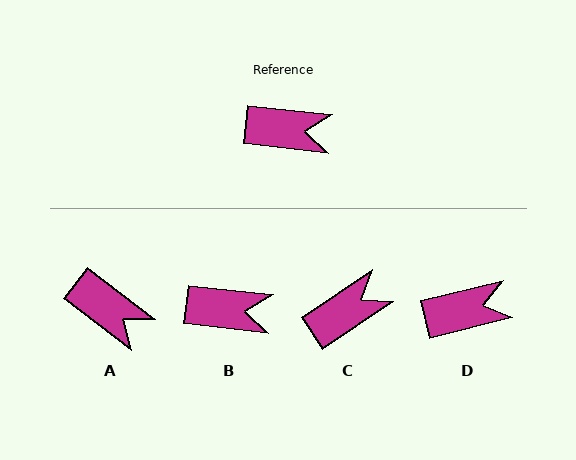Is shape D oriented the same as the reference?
No, it is off by about 20 degrees.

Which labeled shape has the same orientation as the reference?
B.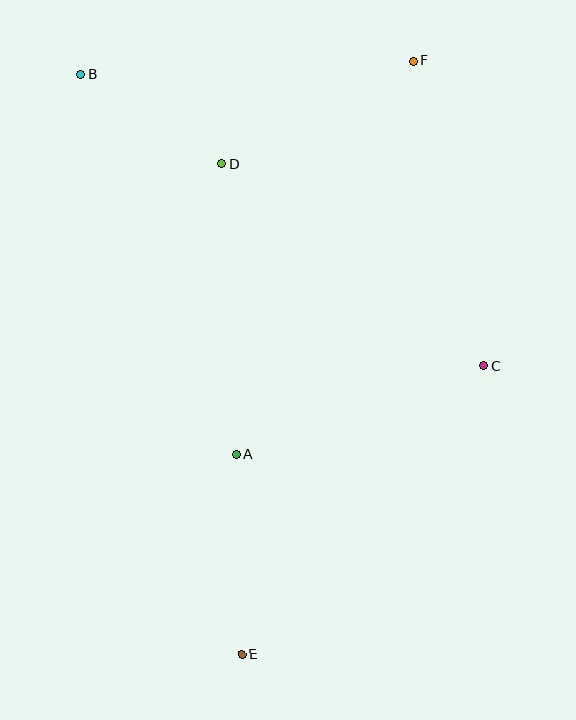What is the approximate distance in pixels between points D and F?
The distance between D and F is approximately 217 pixels.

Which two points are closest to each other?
Points B and D are closest to each other.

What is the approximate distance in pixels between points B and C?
The distance between B and C is approximately 498 pixels.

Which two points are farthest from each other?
Points E and F are farthest from each other.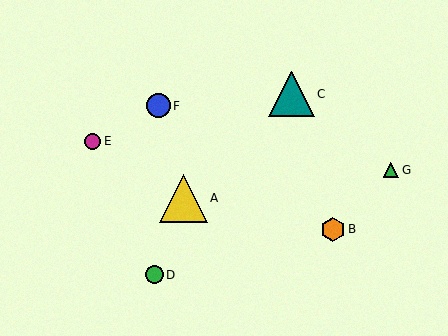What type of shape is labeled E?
Shape E is a magenta circle.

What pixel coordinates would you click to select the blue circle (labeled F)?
Click at (159, 106) to select the blue circle F.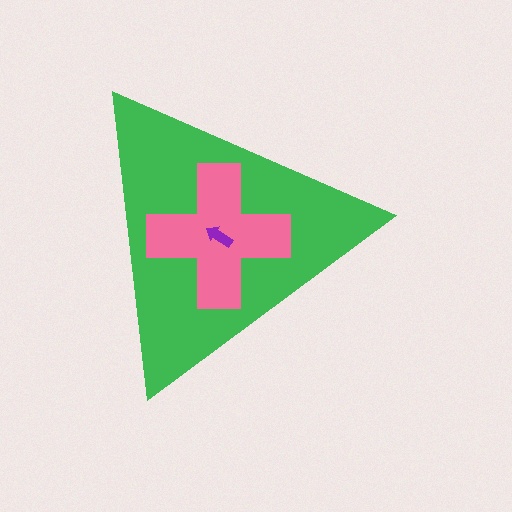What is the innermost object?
The purple arrow.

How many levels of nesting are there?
3.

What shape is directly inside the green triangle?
The pink cross.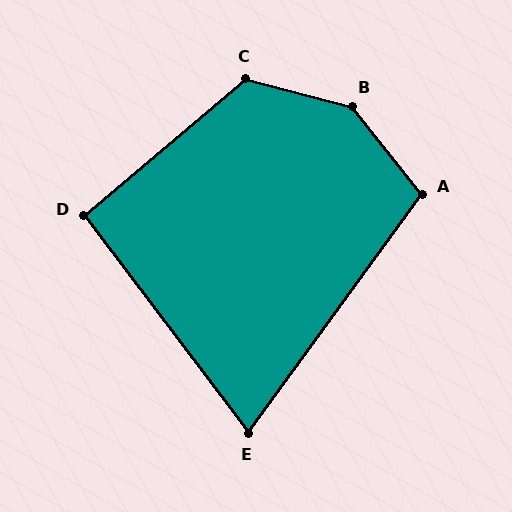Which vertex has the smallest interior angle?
E, at approximately 73 degrees.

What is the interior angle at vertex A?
Approximately 105 degrees (obtuse).